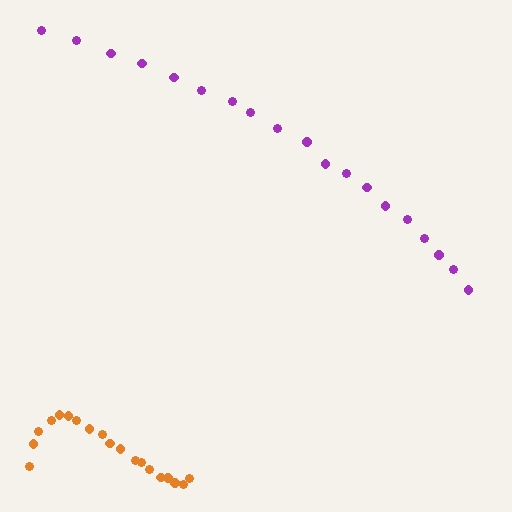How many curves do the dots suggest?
There are 2 distinct paths.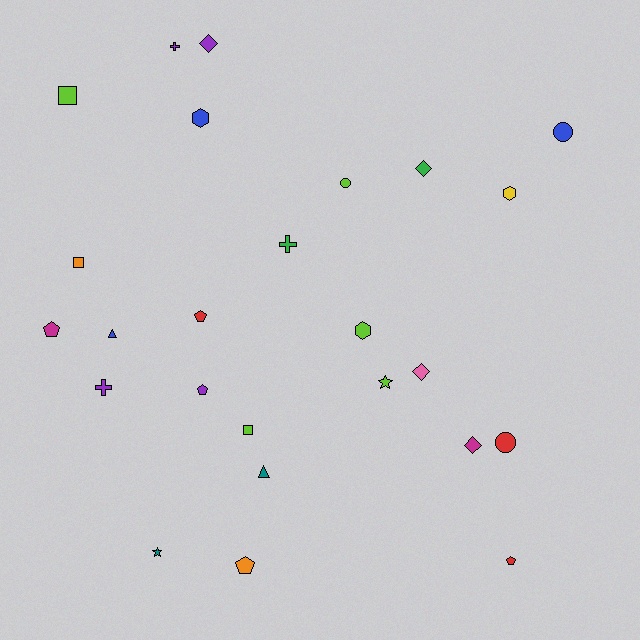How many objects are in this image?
There are 25 objects.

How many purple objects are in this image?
There are 4 purple objects.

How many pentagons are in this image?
There are 5 pentagons.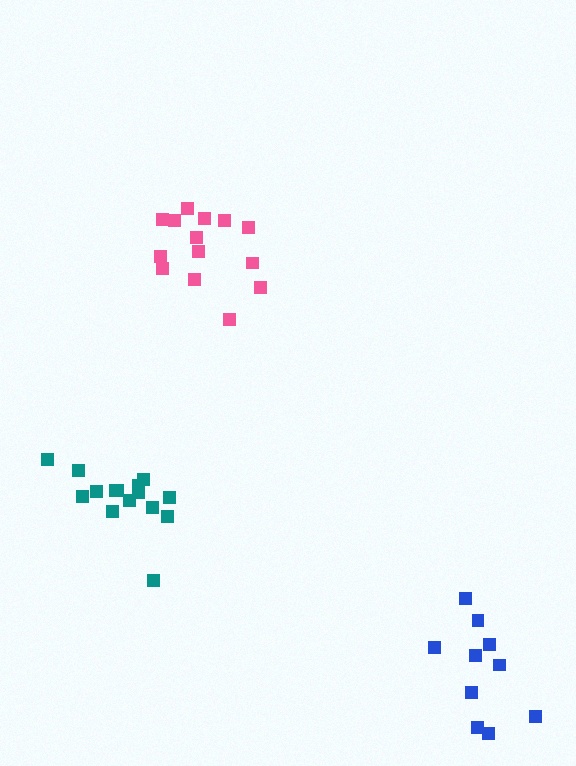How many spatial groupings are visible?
There are 3 spatial groupings.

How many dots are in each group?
Group 1: 15 dots, Group 2: 10 dots, Group 3: 14 dots (39 total).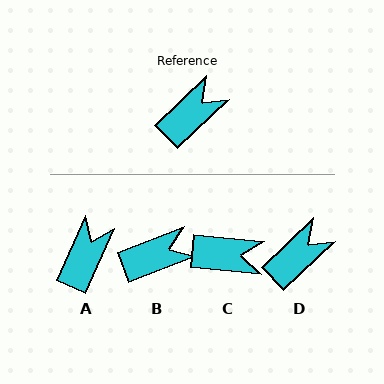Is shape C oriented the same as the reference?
No, it is off by about 49 degrees.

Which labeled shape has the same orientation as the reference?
D.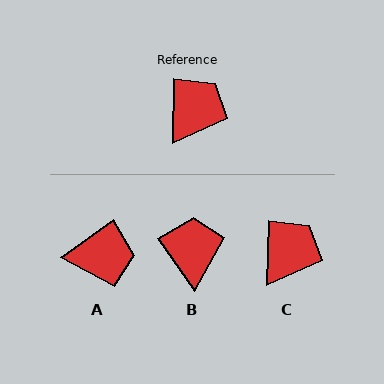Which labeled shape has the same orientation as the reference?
C.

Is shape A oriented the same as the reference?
No, it is off by about 53 degrees.